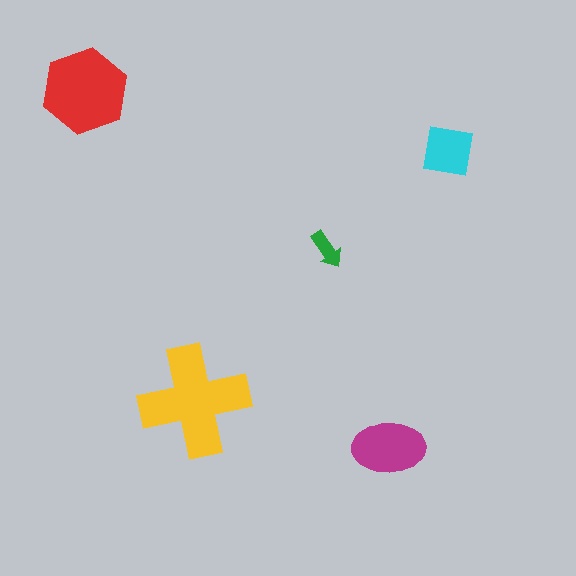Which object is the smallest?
The green arrow.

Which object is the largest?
The yellow cross.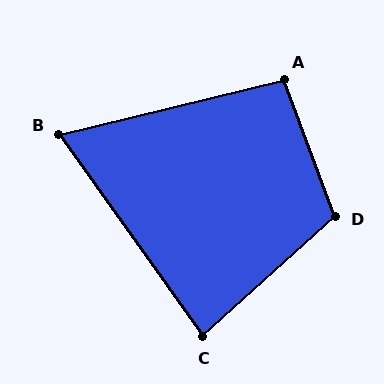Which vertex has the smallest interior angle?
B, at approximately 68 degrees.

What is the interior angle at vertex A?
Approximately 97 degrees (obtuse).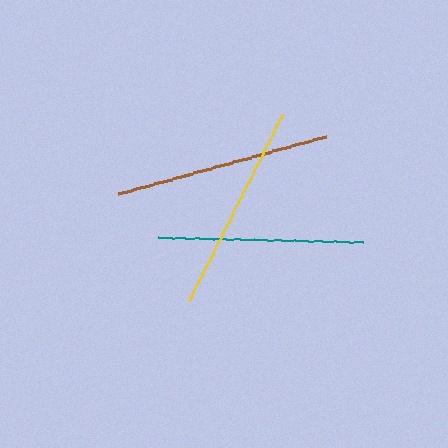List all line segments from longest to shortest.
From longest to shortest: brown, yellow, teal.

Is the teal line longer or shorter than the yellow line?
The yellow line is longer than the teal line.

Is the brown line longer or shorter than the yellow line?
The brown line is longer than the yellow line.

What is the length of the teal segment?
The teal segment is approximately 206 pixels long.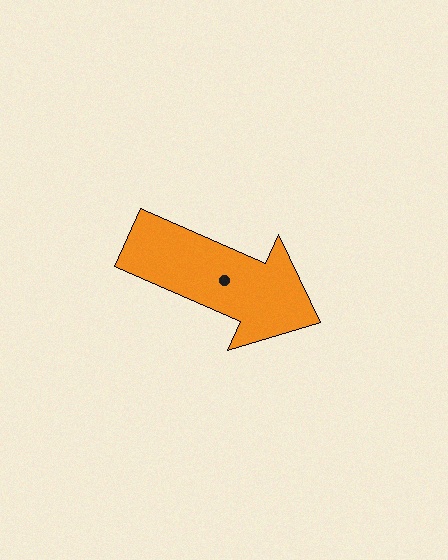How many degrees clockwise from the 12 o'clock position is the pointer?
Approximately 114 degrees.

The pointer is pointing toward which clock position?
Roughly 4 o'clock.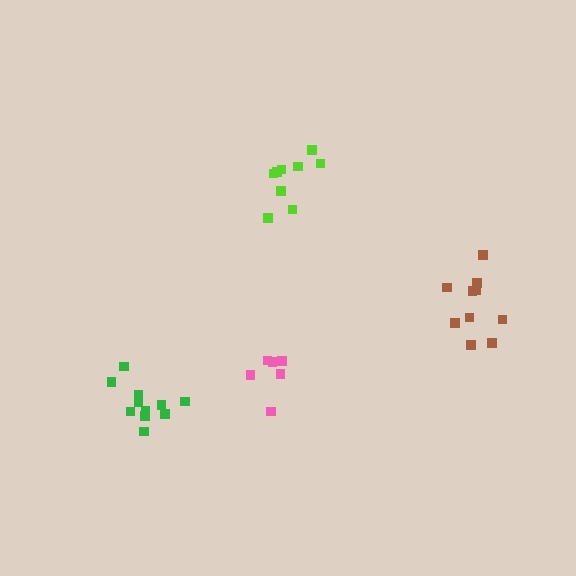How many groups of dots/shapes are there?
There are 4 groups.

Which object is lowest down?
The green cluster is bottommost.